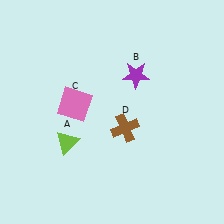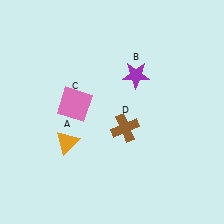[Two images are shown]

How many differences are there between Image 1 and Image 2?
There is 1 difference between the two images.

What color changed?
The triangle (A) changed from lime in Image 1 to orange in Image 2.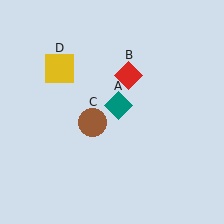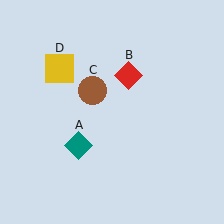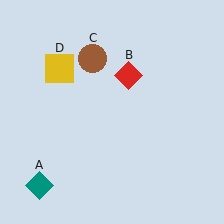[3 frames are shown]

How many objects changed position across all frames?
2 objects changed position: teal diamond (object A), brown circle (object C).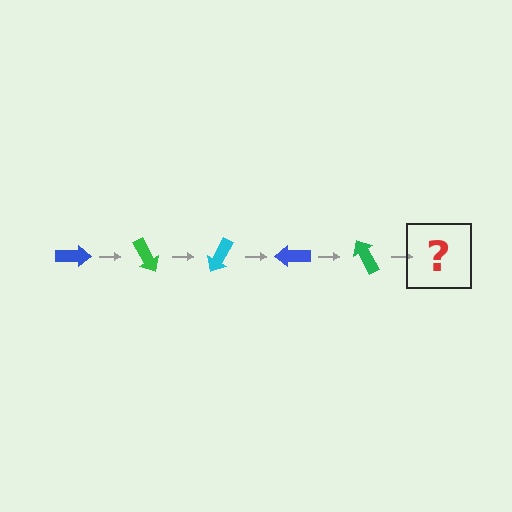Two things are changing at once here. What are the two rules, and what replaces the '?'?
The two rules are that it rotates 60 degrees each step and the color cycles through blue, green, and cyan. The '?' should be a cyan arrow, rotated 300 degrees from the start.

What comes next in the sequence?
The next element should be a cyan arrow, rotated 300 degrees from the start.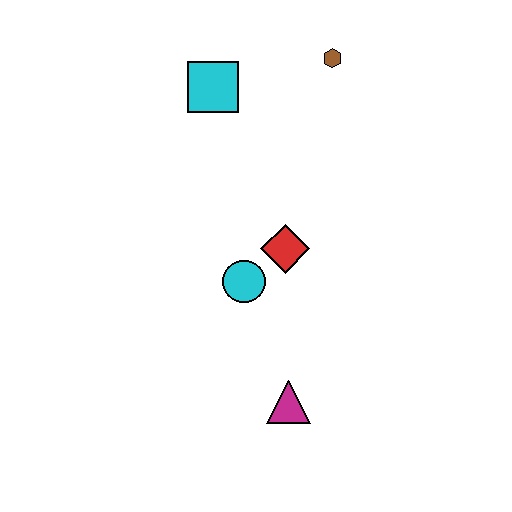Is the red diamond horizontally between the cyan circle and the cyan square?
No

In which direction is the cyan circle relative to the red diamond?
The cyan circle is to the left of the red diamond.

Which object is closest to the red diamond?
The cyan circle is closest to the red diamond.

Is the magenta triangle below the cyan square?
Yes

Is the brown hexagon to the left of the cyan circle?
No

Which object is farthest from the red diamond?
The brown hexagon is farthest from the red diamond.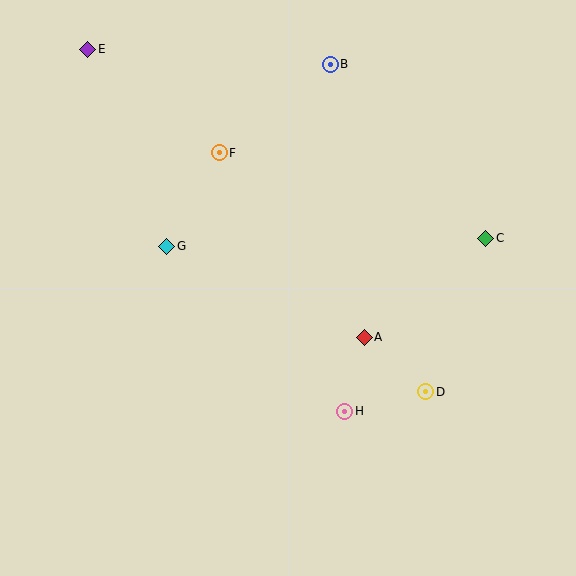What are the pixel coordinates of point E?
Point E is at (88, 49).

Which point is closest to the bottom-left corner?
Point G is closest to the bottom-left corner.